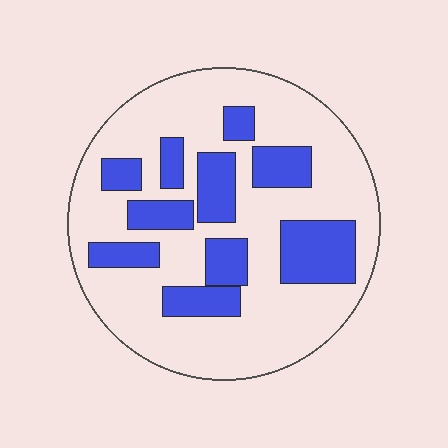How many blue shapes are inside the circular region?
10.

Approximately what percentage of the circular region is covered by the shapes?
Approximately 30%.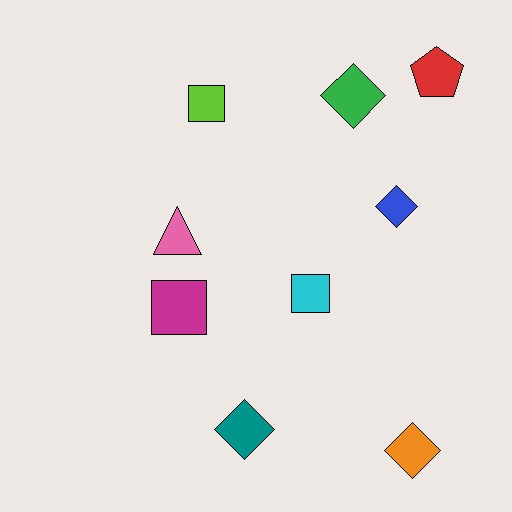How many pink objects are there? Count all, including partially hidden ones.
There is 1 pink object.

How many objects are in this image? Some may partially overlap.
There are 9 objects.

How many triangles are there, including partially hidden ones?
There is 1 triangle.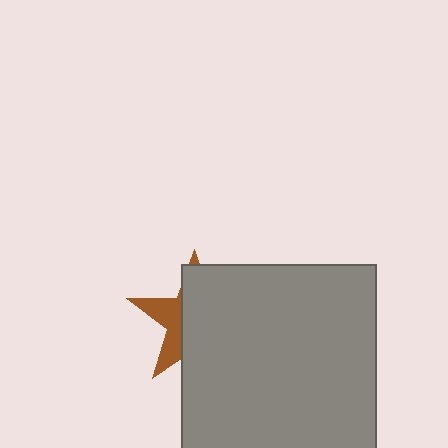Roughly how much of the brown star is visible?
A small part of it is visible (roughly 33%).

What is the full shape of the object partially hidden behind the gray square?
The partially hidden object is a brown star.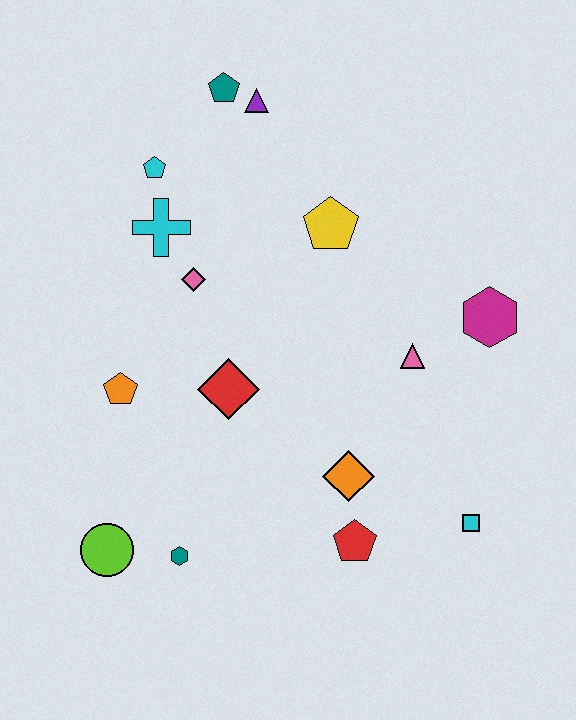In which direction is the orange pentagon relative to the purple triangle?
The orange pentagon is below the purple triangle.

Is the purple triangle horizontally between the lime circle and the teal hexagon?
No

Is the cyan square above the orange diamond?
No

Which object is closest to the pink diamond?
The cyan cross is closest to the pink diamond.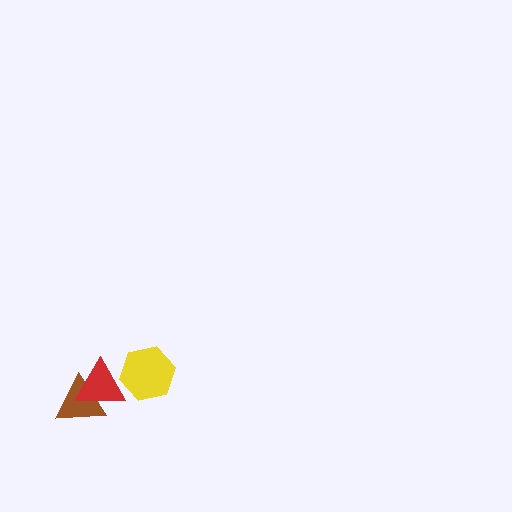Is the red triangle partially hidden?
No, no other shape covers it.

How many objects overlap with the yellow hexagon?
1 object overlaps with the yellow hexagon.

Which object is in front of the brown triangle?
The red triangle is in front of the brown triangle.